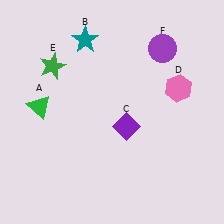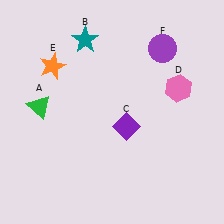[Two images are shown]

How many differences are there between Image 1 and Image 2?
There is 1 difference between the two images.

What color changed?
The star (E) changed from green in Image 1 to orange in Image 2.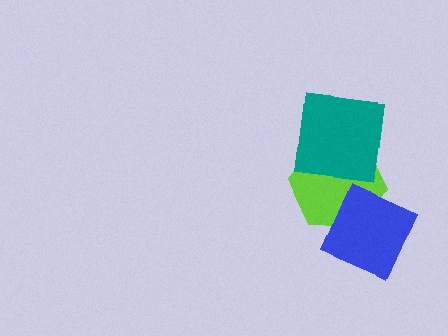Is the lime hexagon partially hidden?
Yes, it is partially covered by another shape.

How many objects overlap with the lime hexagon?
2 objects overlap with the lime hexagon.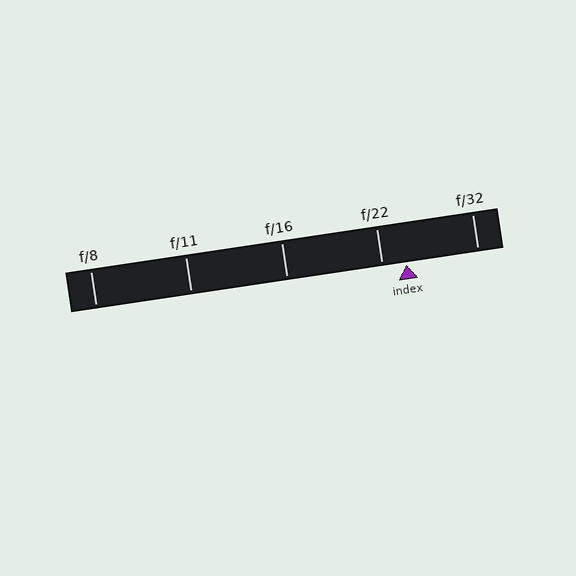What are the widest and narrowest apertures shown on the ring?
The widest aperture shown is f/8 and the narrowest is f/32.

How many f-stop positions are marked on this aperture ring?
There are 5 f-stop positions marked.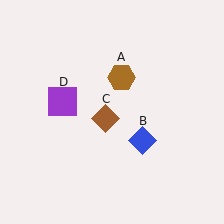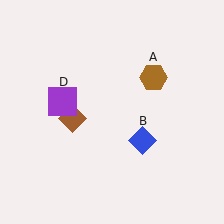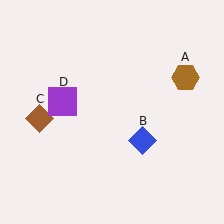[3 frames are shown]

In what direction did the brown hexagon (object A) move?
The brown hexagon (object A) moved right.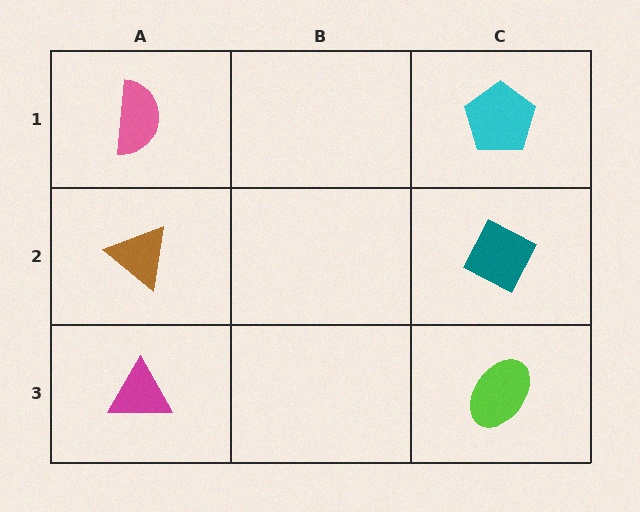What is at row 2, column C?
A teal diamond.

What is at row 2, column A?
A brown triangle.